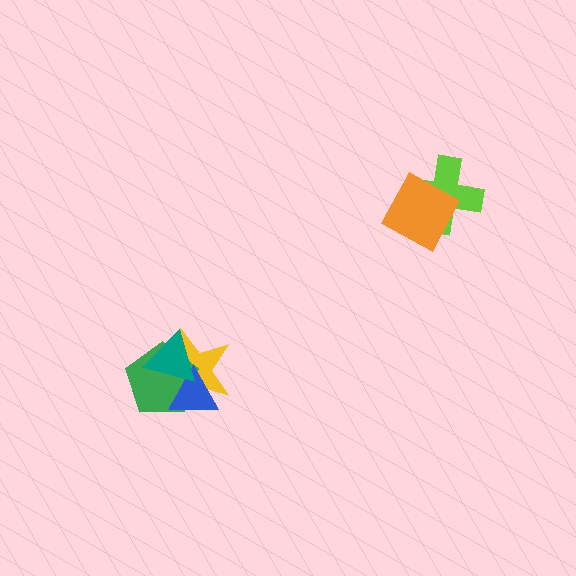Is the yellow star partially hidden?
Yes, it is partially covered by another shape.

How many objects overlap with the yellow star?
3 objects overlap with the yellow star.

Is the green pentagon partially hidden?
Yes, it is partially covered by another shape.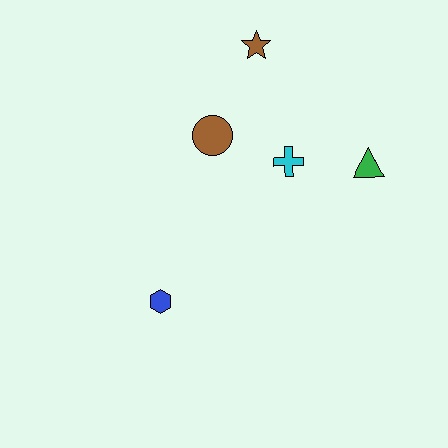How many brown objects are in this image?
There are 2 brown objects.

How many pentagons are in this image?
There are no pentagons.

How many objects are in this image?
There are 5 objects.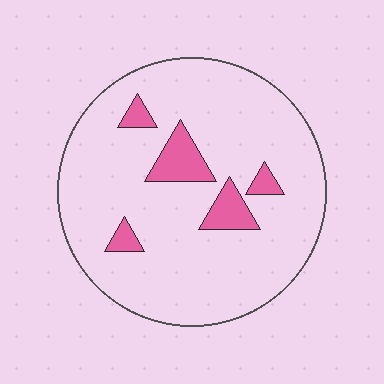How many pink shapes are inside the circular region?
5.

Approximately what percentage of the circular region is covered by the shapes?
Approximately 10%.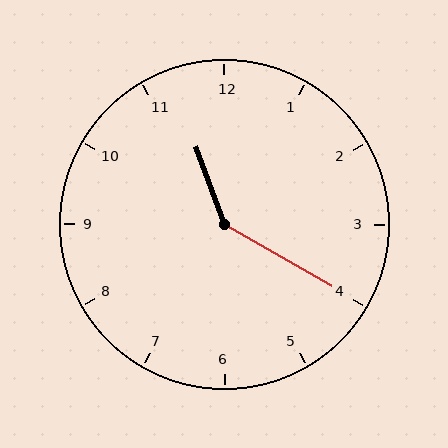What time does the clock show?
11:20.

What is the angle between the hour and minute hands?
Approximately 140 degrees.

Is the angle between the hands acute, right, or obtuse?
It is obtuse.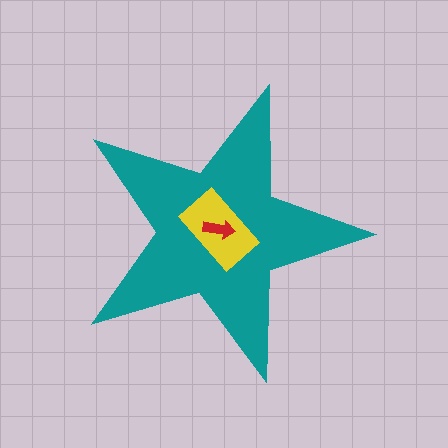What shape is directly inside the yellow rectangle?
The red arrow.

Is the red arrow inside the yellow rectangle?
Yes.